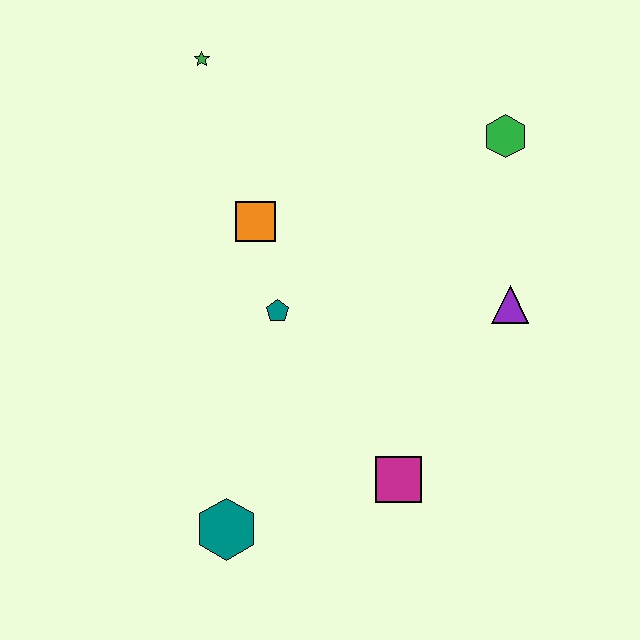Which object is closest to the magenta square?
The teal hexagon is closest to the magenta square.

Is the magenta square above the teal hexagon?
Yes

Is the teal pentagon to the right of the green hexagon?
No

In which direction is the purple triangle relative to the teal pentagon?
The purple triangle is to the right of the teal pentagon.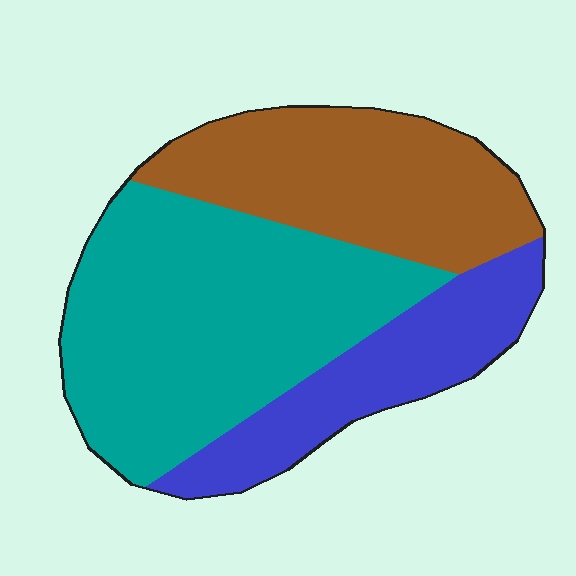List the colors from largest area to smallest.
From largest to smallest: teal, brown, blue.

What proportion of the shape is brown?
Brown takes up about one third (1/3) of the shape.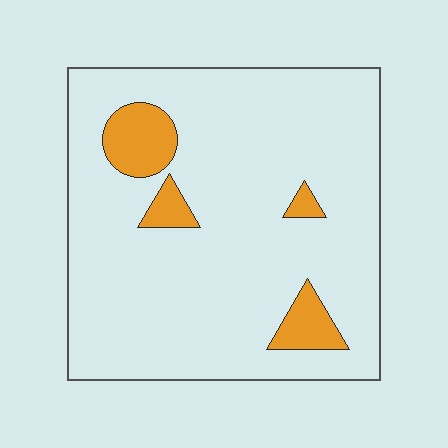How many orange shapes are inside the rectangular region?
4.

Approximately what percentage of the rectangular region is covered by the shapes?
Approximately 10%.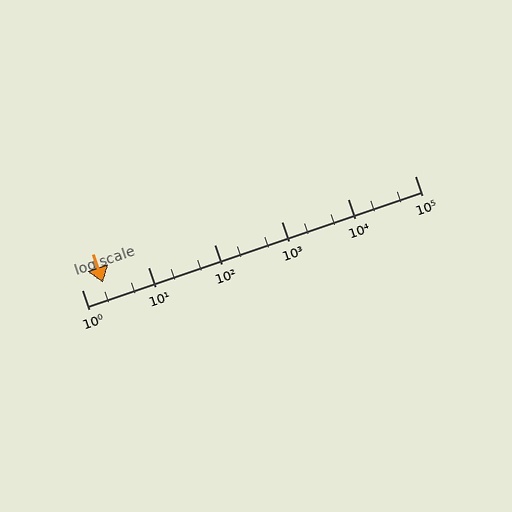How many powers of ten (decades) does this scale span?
The scale spans 5 decades, from 1 to 100000.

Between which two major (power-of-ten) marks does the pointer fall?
The pointer is between 1 and 10.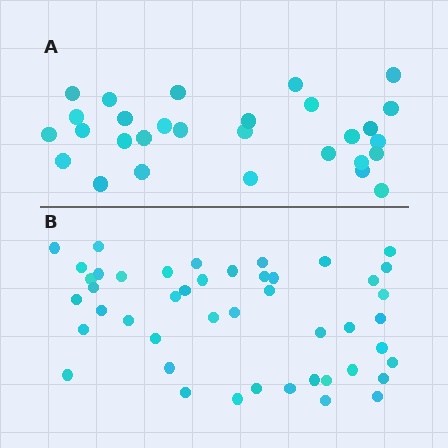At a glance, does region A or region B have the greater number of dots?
Region B (the bottom region) has more dots.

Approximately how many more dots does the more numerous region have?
Region B has approximately 15 more dots than region A.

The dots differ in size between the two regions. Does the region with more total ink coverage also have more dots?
No. Region A has more total ink coverage because its dots are larger, but region B actually contains more individual dots. Total area can be misleading — the number of items is what matters here.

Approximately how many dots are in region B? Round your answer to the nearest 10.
About 50 dots. (The exact count is 46, which rounds to 50.)